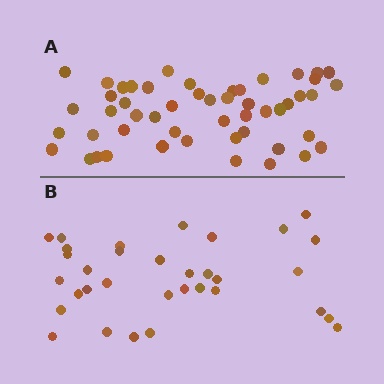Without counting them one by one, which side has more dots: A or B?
Region A (the top region) has more dots.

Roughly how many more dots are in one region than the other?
Region A has approximately 20 more dots than region B.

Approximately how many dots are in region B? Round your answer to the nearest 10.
About 30 dots. (The exact count is 33, which rounds to 30.)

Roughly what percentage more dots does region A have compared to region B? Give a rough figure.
About 55% more.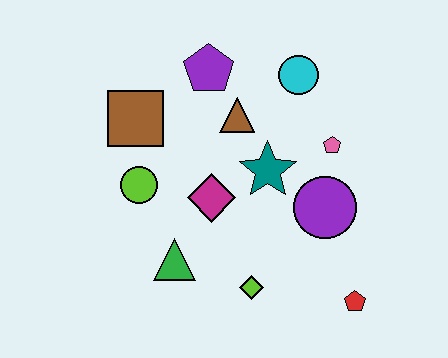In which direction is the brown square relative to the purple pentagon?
The brown square is to the left of the purple pentagon.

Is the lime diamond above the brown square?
No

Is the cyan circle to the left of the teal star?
No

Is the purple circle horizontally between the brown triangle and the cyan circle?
No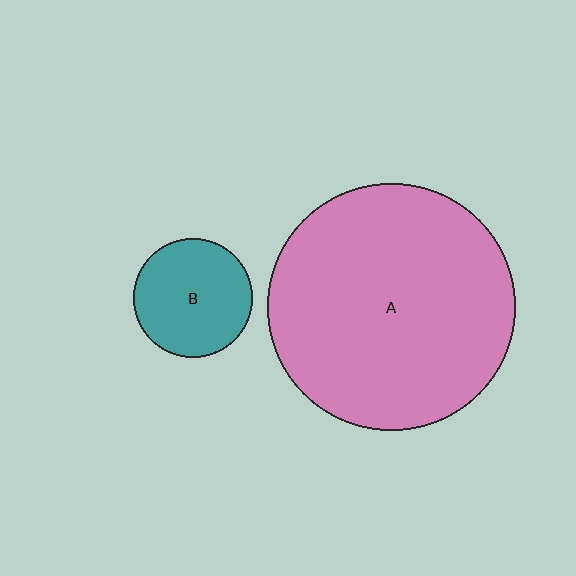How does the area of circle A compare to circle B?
Approximately 4.3 times.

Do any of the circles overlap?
No, none of the circles overlap.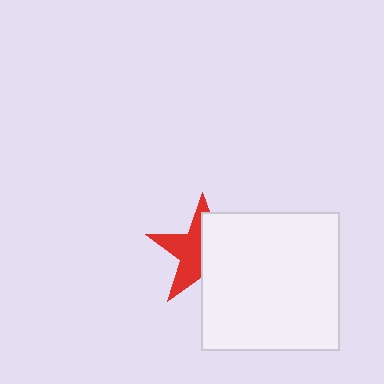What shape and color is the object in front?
The object in front is a white square.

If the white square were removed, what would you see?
You would see the complete red star.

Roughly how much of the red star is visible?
About half of it is visible (roughly 49%).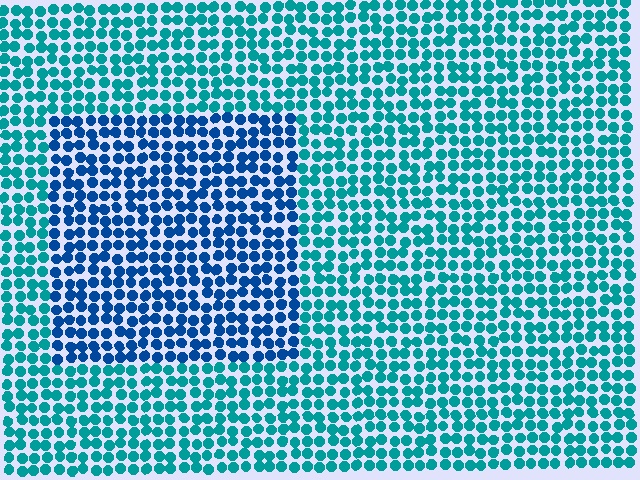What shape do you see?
I see a rectangle.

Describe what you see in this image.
The image is filled with small teal elements in a uniform arrangement. A rectangle-shaped region is visible where the elements are tinted to a slightly different hue, forming a subtle color boundary.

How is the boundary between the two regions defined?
The boundary is defined purely by a slight shift in hue (about 34 degrees). Spacing, size, and orientation are identical on both sides.